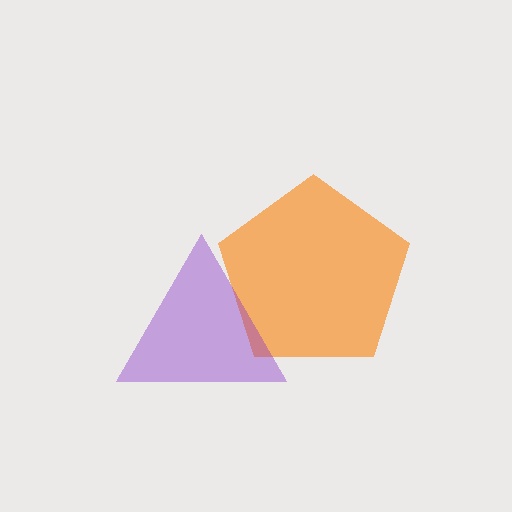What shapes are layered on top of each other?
The layered shapes are: an orange pentagon, a purple triangle.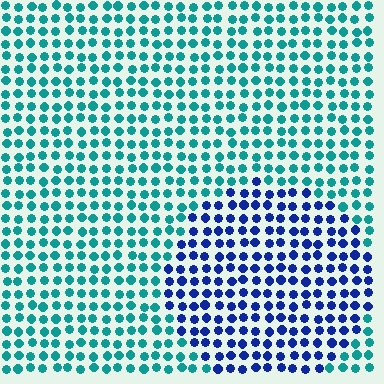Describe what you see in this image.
The image is filled with small teal elements in a uniform arrangement. A circle-shaped region is visible where the elements are tinted to a slightly different hue, forming a subtle color boundary.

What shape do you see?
I see a circle.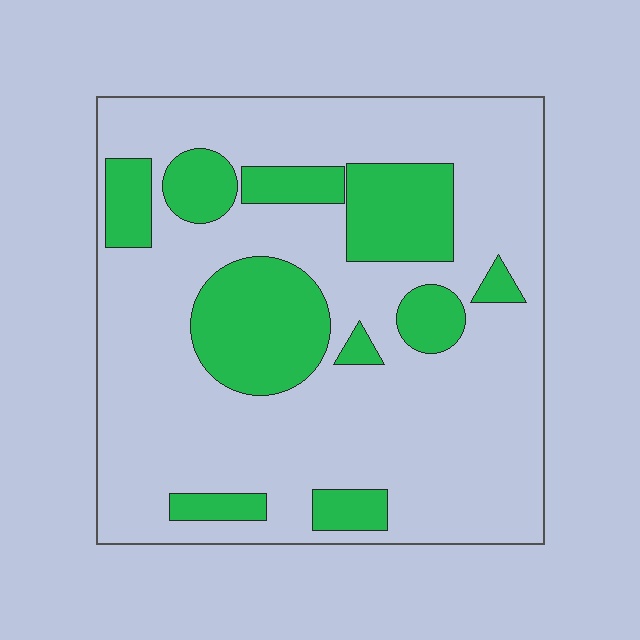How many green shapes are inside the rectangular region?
10.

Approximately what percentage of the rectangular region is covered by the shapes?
Approximately 25%.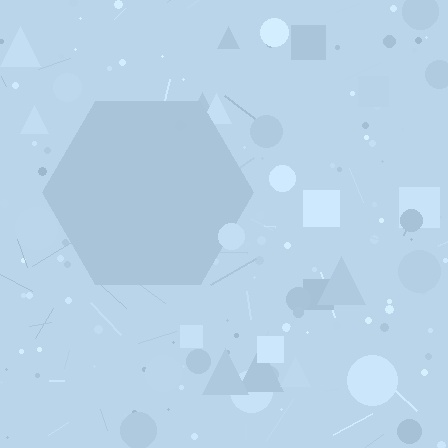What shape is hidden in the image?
A hexagon is hidden in the image.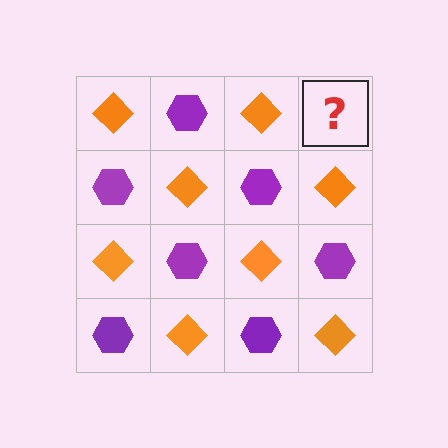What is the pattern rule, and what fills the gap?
The rule is that it alternates orange diamond and purple hexagon in a checkerboard pattern. The gap should be filled with a purple hexagon.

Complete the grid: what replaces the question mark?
The question mark should be replaced with a purple hexagon.